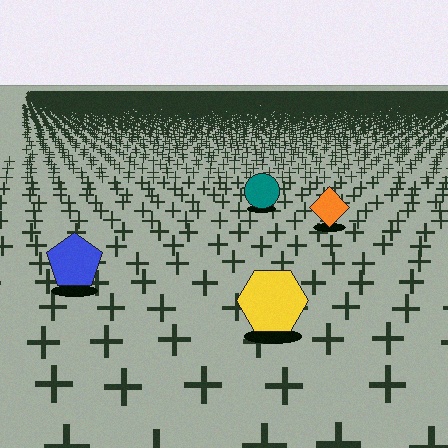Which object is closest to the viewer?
The yellow hexagon is closest. The texture marks near it are larger and more spread out.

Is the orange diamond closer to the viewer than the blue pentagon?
No. The blue pentagon is closer — you can tell from the texture gradient: the ground texture is coarser near it.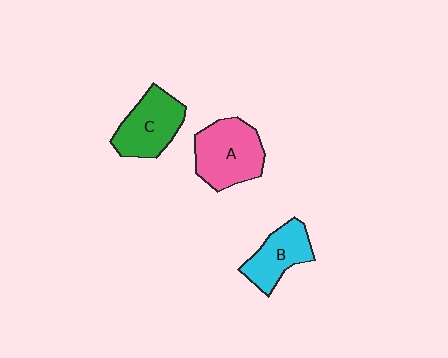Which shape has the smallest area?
Shape B (cyan).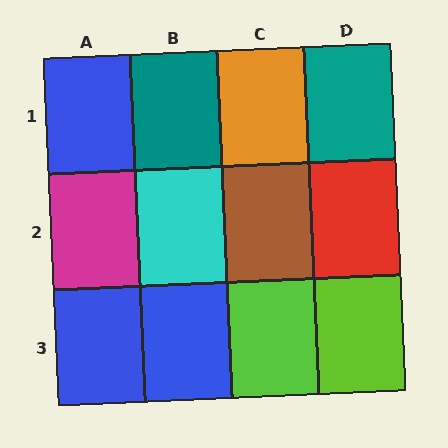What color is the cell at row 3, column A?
Blue.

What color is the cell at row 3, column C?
Lime.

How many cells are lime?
2 cells are lime.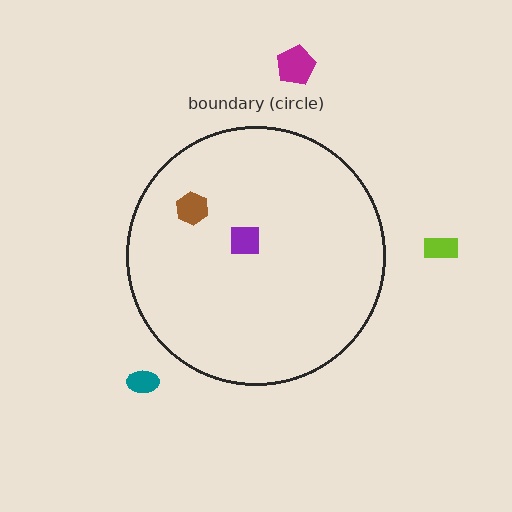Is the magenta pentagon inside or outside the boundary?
Outside.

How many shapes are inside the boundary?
2 inside, 3 outside.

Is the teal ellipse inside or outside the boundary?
Outside.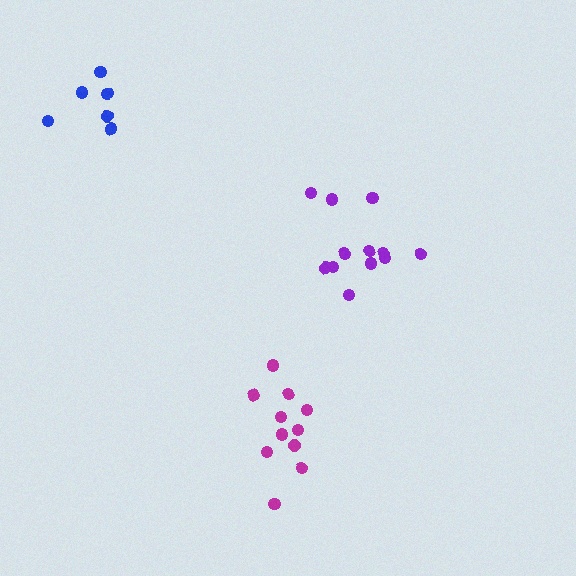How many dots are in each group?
Group 1: 6 dots, Group 2: 12 dots, Group 3: 11 dots (29 total).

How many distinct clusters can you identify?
There are 3 distinct clusters.